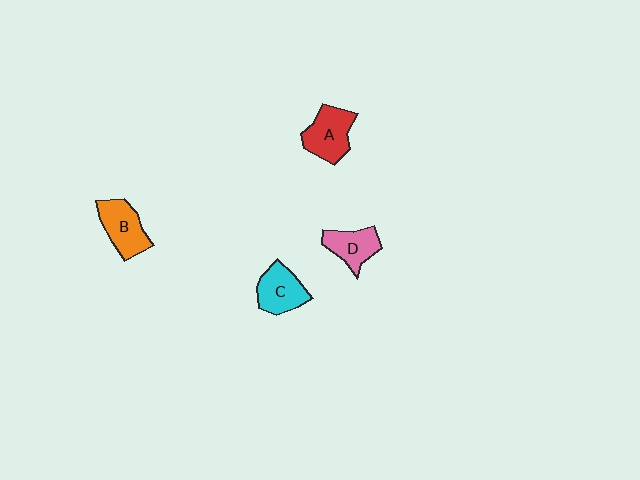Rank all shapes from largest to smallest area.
From largest to smallest: A (red), B (orange), C (cyan), D (pink).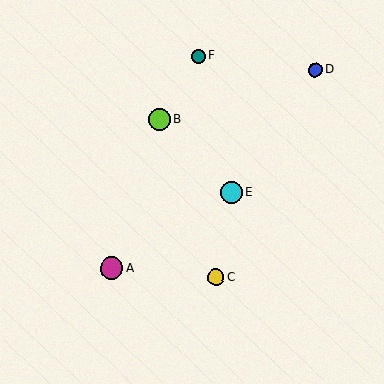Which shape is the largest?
The magenta circle (labeled A) is the largest.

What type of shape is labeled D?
Shape D is a blue circle.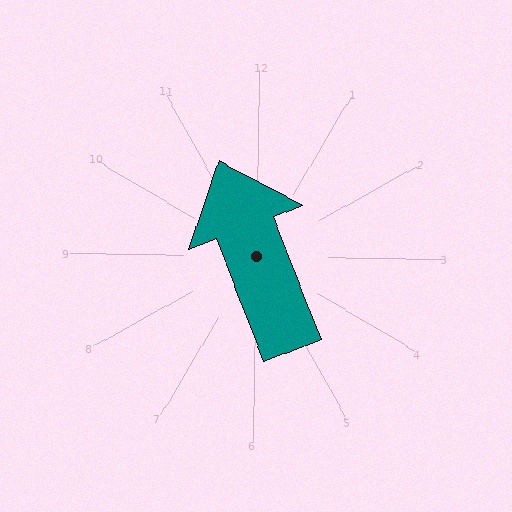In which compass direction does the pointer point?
North.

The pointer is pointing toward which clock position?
Roughly 11 o'clock.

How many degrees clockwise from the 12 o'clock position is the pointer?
Approximately 338 degrees.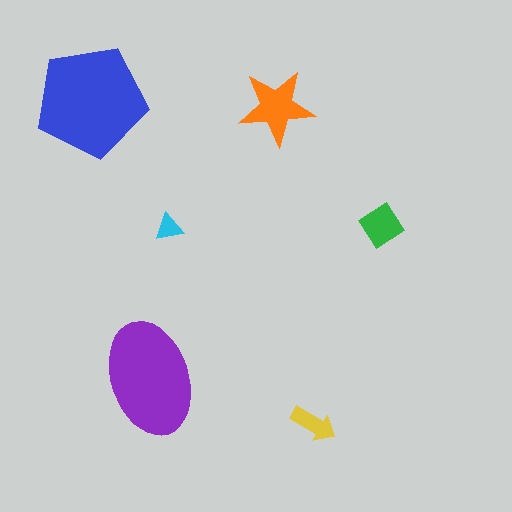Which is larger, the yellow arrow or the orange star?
The orange star.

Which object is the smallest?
The cyan triangle.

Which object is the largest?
The blue pentagon.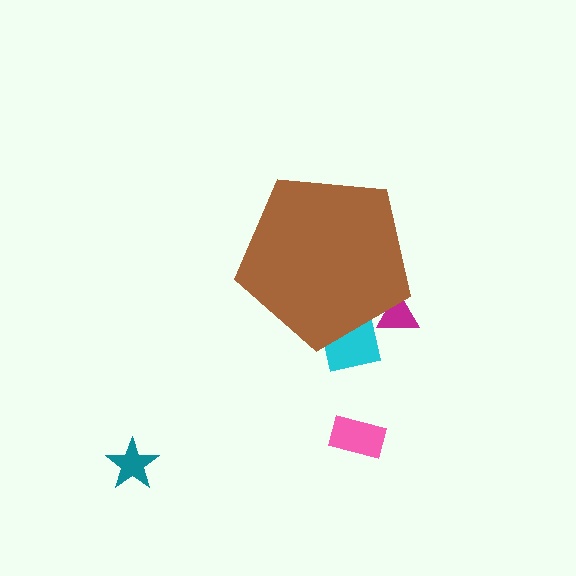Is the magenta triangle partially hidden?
Yes, the magenta triangle is partially hidden behind the brown pentagon.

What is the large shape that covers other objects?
A brown pentagon.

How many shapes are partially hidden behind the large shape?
3 shapes are partially hidden.